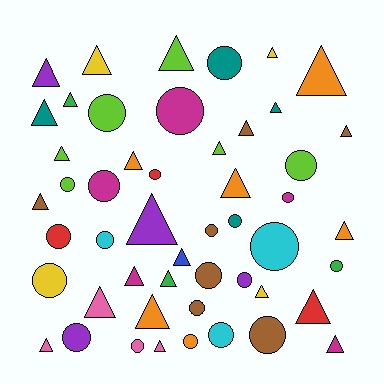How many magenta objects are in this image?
There are 5 magenta objects.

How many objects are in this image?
There are 50 objects.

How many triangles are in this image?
There are 27 triangles.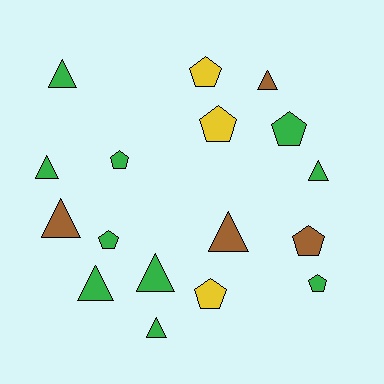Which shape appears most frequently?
Triangle, with 9 objects.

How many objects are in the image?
There are 17 objects.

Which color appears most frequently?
Green, with 10 objects.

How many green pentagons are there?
There are 4 green pentagons.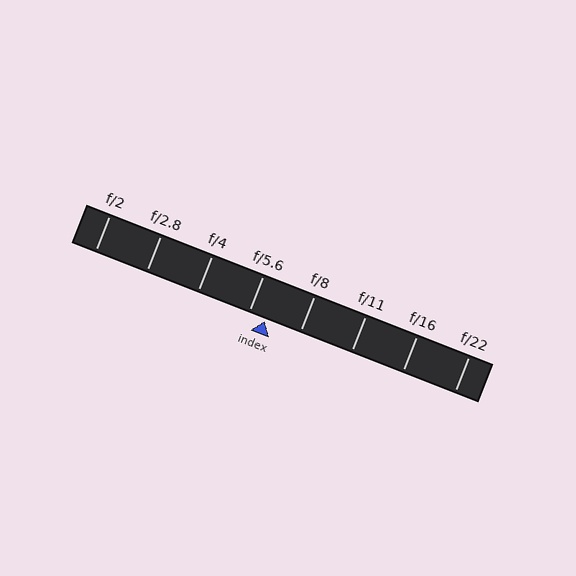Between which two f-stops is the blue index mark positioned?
The index mark is between f/5.6 and f/8.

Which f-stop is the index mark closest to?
The index mark is closest to f/5.6.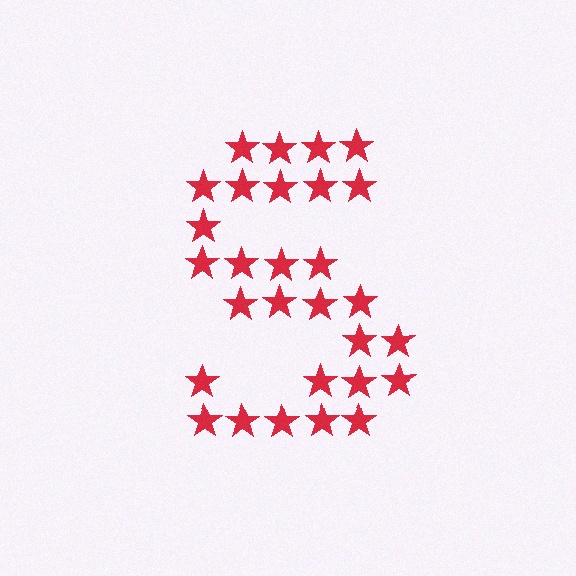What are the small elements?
The small elements are stars.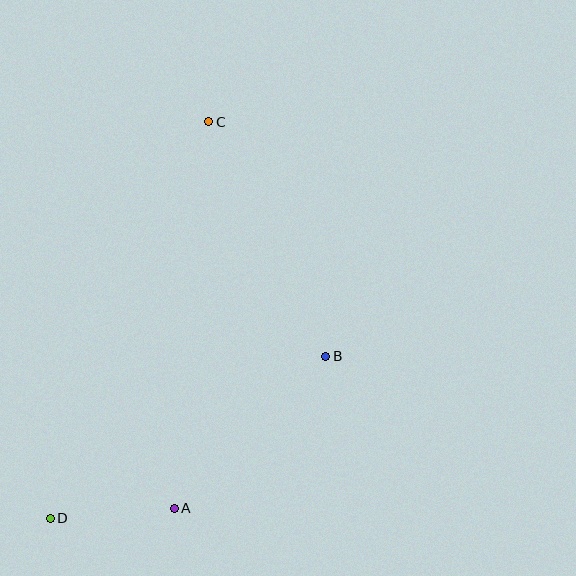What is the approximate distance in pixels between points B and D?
The distance between B and D is approximately 320 pixels.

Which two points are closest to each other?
Points A and D are closest to each other.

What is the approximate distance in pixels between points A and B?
The distance between A and B is approximately 215 pixels.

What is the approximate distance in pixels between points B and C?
The distance between B and C is approximately 262 pixels.